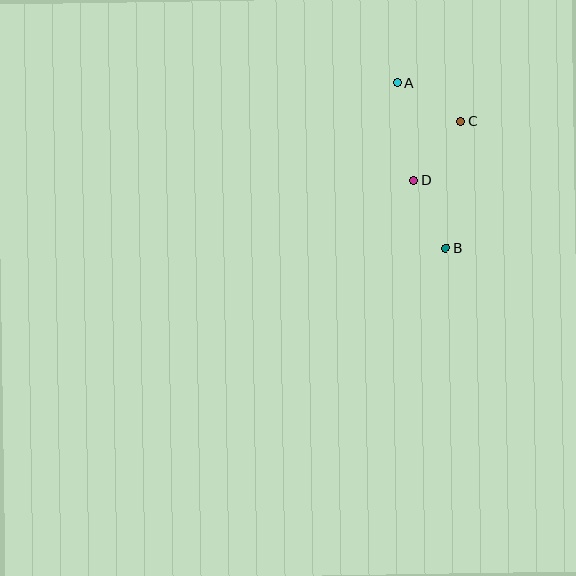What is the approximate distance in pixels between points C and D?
The distance between C and D is approximately 75 pixels.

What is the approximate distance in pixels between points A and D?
The distance between A and D is approximately 99 pixels.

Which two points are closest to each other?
Points A and C are closest to each other.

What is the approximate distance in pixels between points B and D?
The distance between B and D is approximately 75 pixels.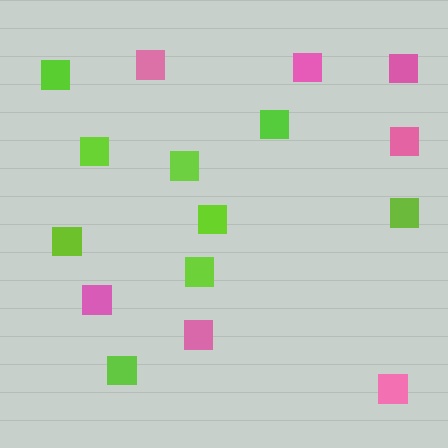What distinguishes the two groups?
There are 2 groups: one group of lime squares (9) and one group of pink squares (7).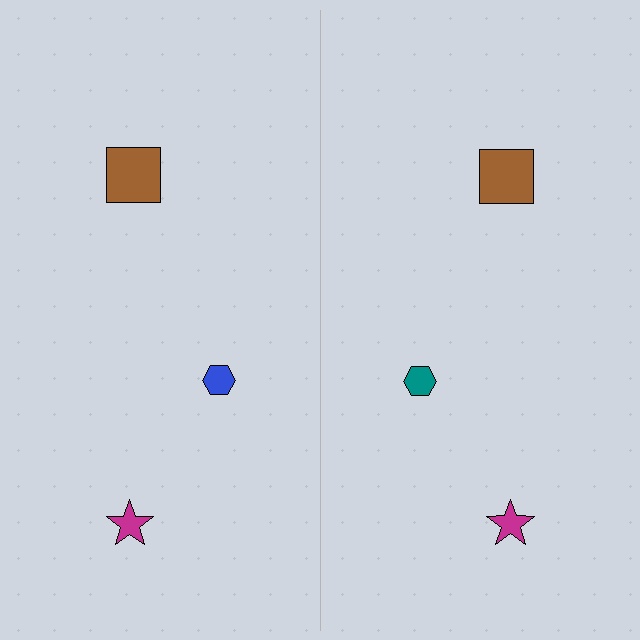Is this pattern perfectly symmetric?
No, the pattern is not perfectly symmetric. The teal hexagon on the right side breaks the symmetry — its mirror counterpart is blue.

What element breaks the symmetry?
The teal hexagon on the right side breaks the symmetry — its mirror counterpart is blue.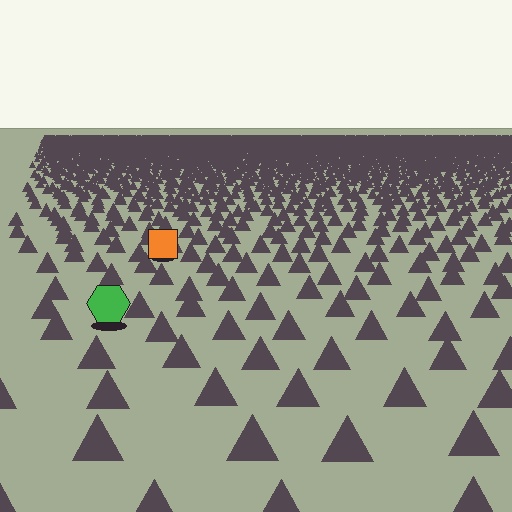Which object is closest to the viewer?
The green hexagon is closest. The texture marks near it are larger and more spread out.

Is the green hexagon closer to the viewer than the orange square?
Yes. The green hexagon is closer — you can tell from the texture gradient: the ground texture is coarser near it.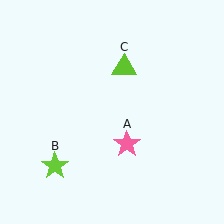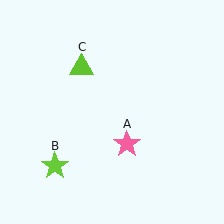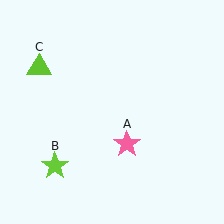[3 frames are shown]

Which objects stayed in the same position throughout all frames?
Pink star (object A) and lime star (object B) remained stationary.